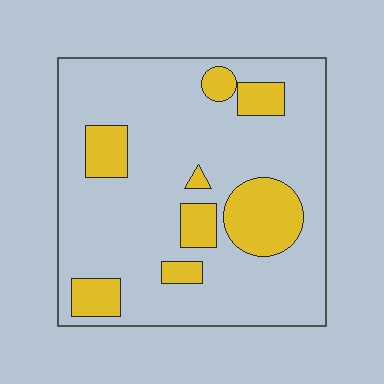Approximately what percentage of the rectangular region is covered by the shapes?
Approximately 20%.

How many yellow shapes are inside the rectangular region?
8.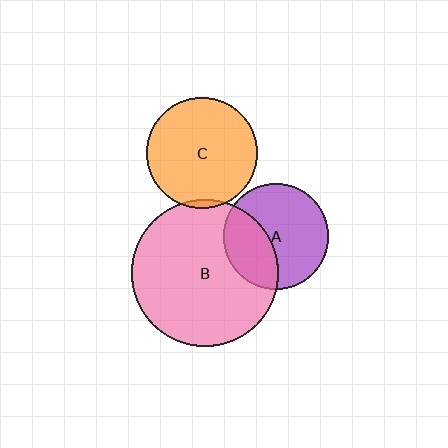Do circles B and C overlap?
Yes.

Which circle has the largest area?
Circle B (pink).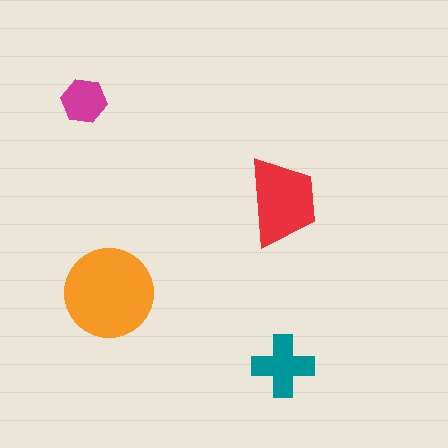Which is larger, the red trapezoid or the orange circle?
The orange circle.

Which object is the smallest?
The magenta hexagon.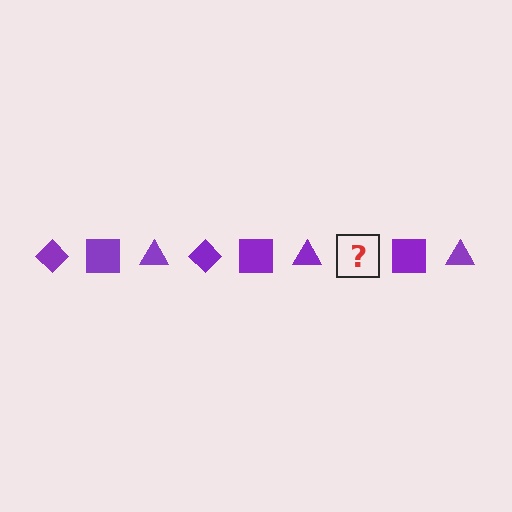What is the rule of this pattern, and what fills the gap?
The rule is that the pattern cycles through diamond, square, triangle shapes in purple. The gap should be filled with a purple diamond.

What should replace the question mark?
The question mark should be replaced with a purple diamond.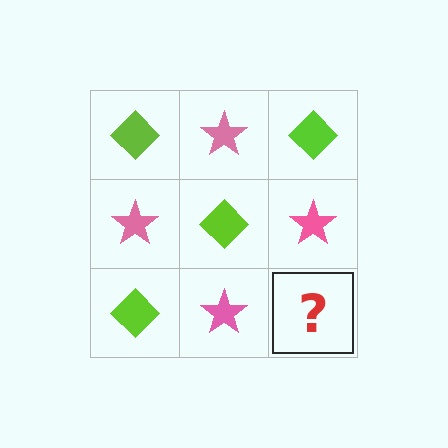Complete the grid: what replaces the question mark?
The question mark should be replaced with a lime diamond.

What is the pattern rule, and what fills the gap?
The rule is that it alternates lime diamond and pink star in a checkerboard pattern. The gap should be filled with a lime diamond.